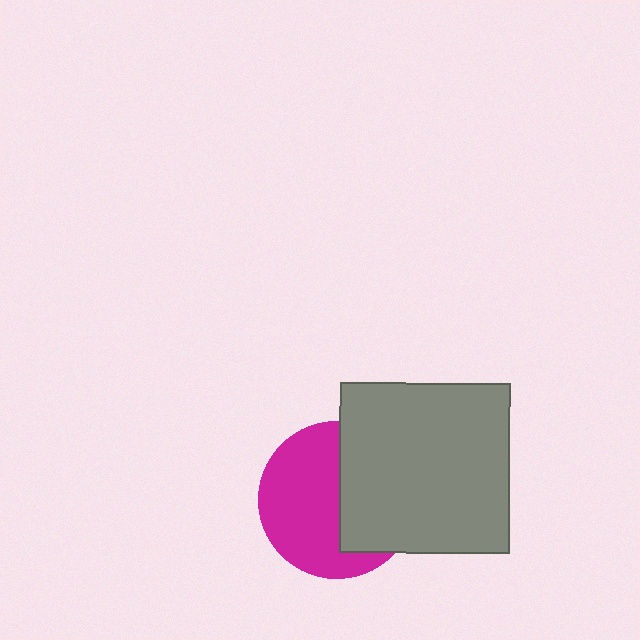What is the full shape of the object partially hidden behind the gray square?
The partially hidden object is a magenta circle.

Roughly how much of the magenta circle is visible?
About half of it is visible (roughly 56%).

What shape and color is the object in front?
The object in front is a gray square.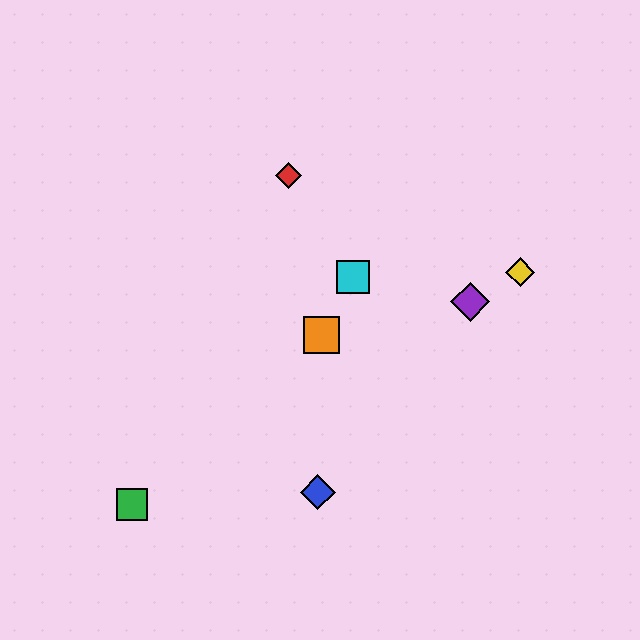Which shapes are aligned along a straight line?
The green square, the yellow diamond, the purple diamond are aligned along a straight line.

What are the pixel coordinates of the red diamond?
The red diamond is at (289, 175).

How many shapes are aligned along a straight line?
3 shapes (the green square, the yellow diamond, the purple diamond) are aligned along a straight line.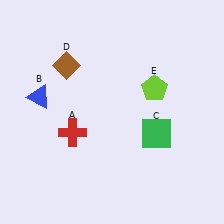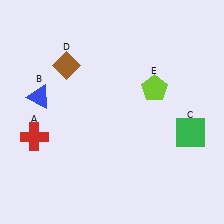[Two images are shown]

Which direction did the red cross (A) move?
The red cross (A) moved left.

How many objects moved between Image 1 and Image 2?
2 objects moved between the two images.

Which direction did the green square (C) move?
The green square (C) moved right.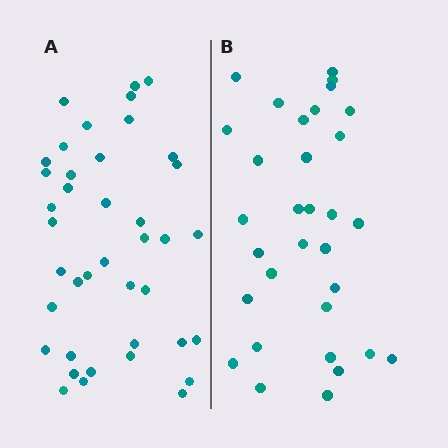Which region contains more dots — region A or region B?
Region A (the left region) has more dots.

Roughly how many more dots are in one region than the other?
Region A has roughly 8 or so more dots than region B.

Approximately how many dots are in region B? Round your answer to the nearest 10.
About 30 dots. (The exact count is 32, which rounds to 30.)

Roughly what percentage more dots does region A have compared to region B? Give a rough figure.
About 25% more.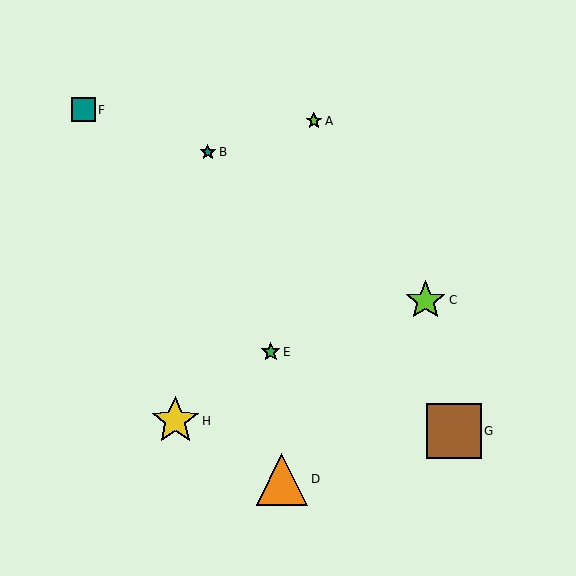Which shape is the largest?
The brown square (labeled G) is the largest.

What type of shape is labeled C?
Shape C is a lime star.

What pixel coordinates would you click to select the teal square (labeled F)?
Click at (84, 110) to select the teal square F.